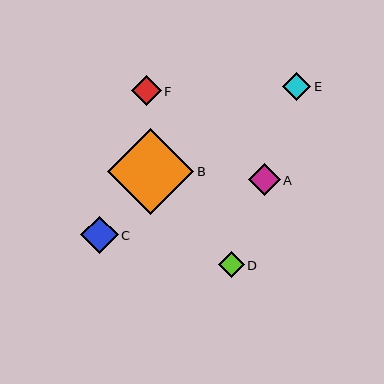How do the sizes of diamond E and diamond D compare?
Diamond E and diamond D are approximately the same size.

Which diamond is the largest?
Diamond B is the largest with a size of approximately 86 pixels.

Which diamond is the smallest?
Diamond D is the smallest with a size of approximately 26 pixels.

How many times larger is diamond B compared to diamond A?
Diamond B is approximately 2.7 times the size of diamond A.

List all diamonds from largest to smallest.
From largest to smallest: B, C, A, F, E, D.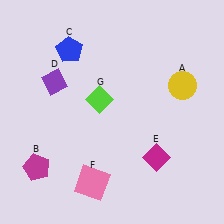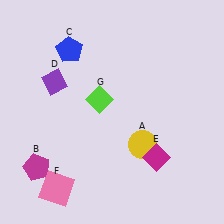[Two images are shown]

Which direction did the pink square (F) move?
The pink square (F) moved left.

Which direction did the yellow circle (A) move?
The yellow circle (A) moved down.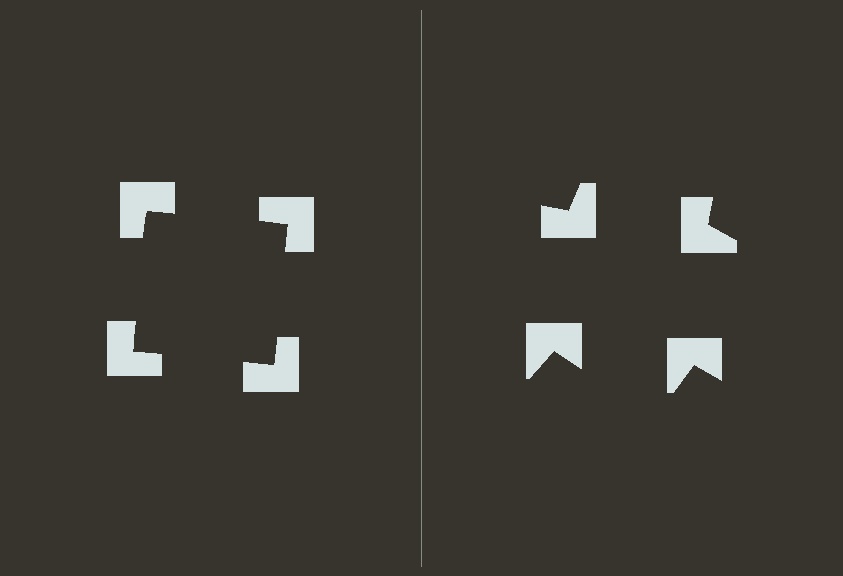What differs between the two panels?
The notched squares are positioned identically on both sides; only the wedge orientations differ. On the left they align to a square; on the right they are misaligned.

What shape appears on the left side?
An illusory square.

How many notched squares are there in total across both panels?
8 — 4 on each side.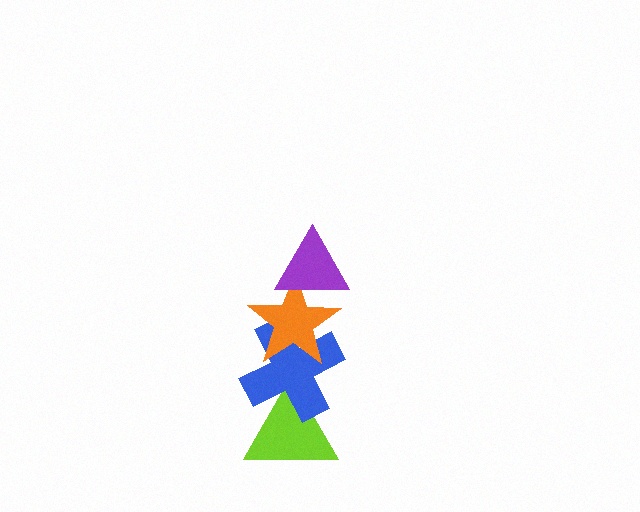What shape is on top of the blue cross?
The orange star is on top of the blue cross.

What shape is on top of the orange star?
The purple triangle is on top of the orange star.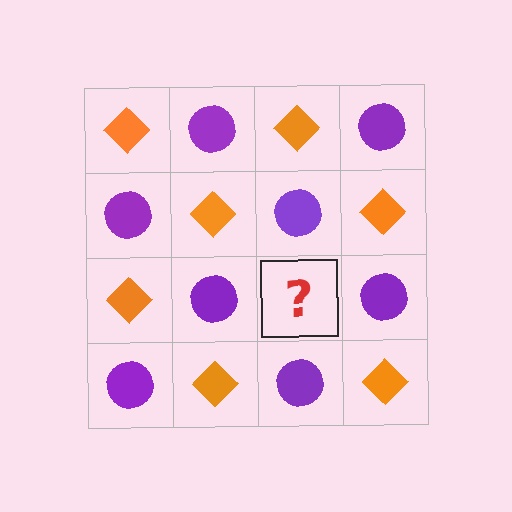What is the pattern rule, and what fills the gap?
The rule is that it alternates orange diamond and purple circle in a checkerboard pattern. The gap should be filled with an orange diamond.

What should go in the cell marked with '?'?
The missing cell should contain an orange diamond.